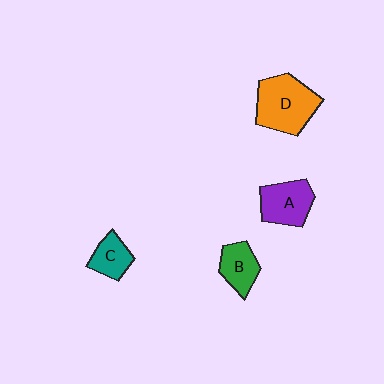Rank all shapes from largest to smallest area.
From largest to smallest: D (orange), A (purple), B (green), C (teal).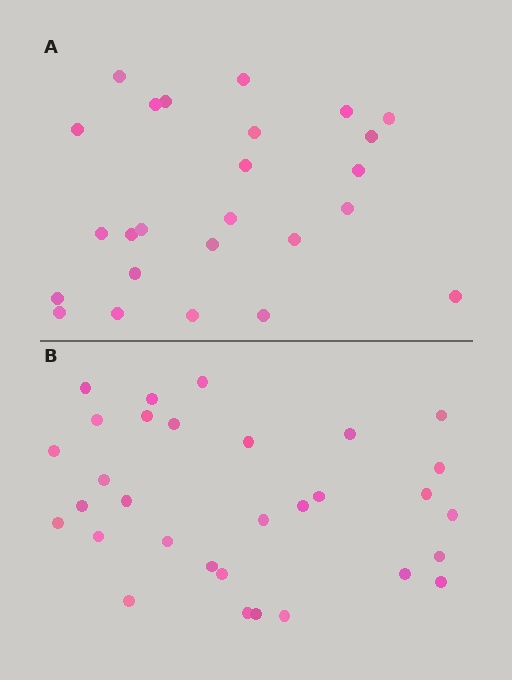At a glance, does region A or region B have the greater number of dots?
Region B (the bottom region) has more dots.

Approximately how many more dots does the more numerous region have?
Region B has about 6 more dots than region A.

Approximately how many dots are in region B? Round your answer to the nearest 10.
About 30 dots. (The exact count is 31, which rounds to 30.)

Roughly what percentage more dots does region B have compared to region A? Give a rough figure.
About 25% more.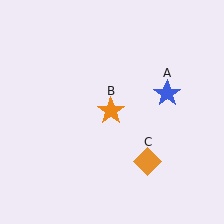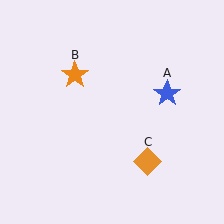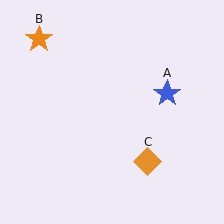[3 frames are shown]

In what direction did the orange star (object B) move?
The orange star (object B) moved up and to the left.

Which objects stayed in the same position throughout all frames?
Blue star (object A) and orange diamond (object C) remained stationary.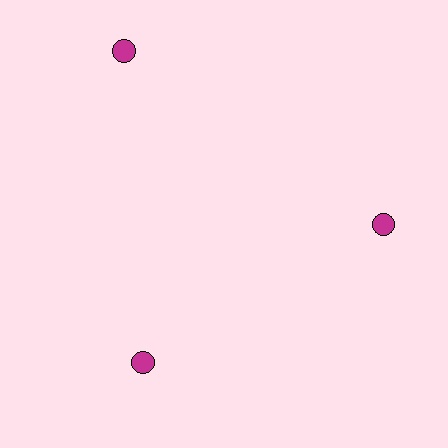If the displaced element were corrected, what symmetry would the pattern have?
It would have 3-fold rotational symmetry — the pattern would map onto itself every 120 degrees.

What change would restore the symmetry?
The symmetry would be restored by moving it inward, back onto the ring so that all 3 circles sit at equal angles and equal distance from the center.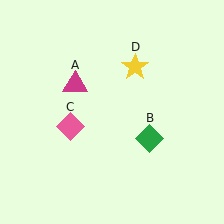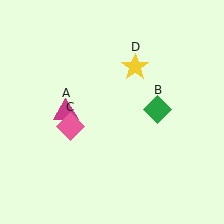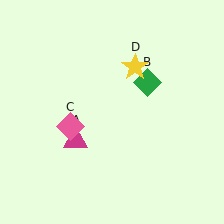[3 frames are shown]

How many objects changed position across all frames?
2 objects changed position: magenta triangle (object A), green diamond (object B).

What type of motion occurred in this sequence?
The magenta triangle (object A), green diamond (object B) rotated counterclockwise around the center of the scene.